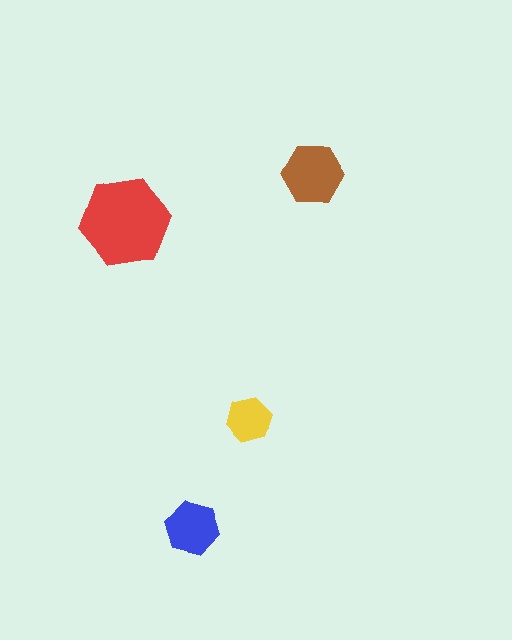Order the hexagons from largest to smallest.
the red one, the brown one, the blue one, the yellow one.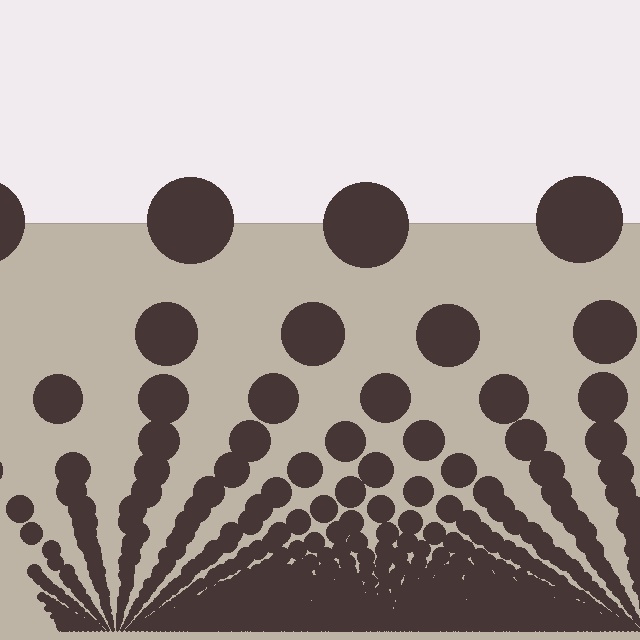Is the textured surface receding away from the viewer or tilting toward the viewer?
The surface appears to tilt toward the viewer. Texture elements get larger and sparser toward the top.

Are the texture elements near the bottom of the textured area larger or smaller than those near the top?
Smaller. The gradient is inverted — elements near the bottom are smaller and denser.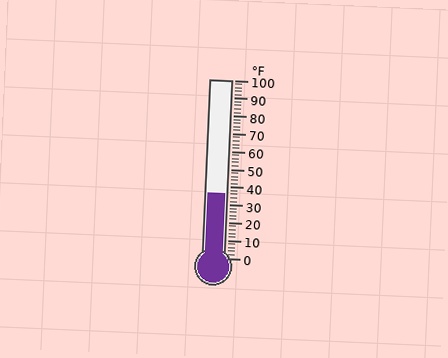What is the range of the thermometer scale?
The thermometer scale ranges from 0°F to 100°F.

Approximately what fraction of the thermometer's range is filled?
The thermometer is filled to approximately 35% of its range.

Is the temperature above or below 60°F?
The temperature is below 60°F.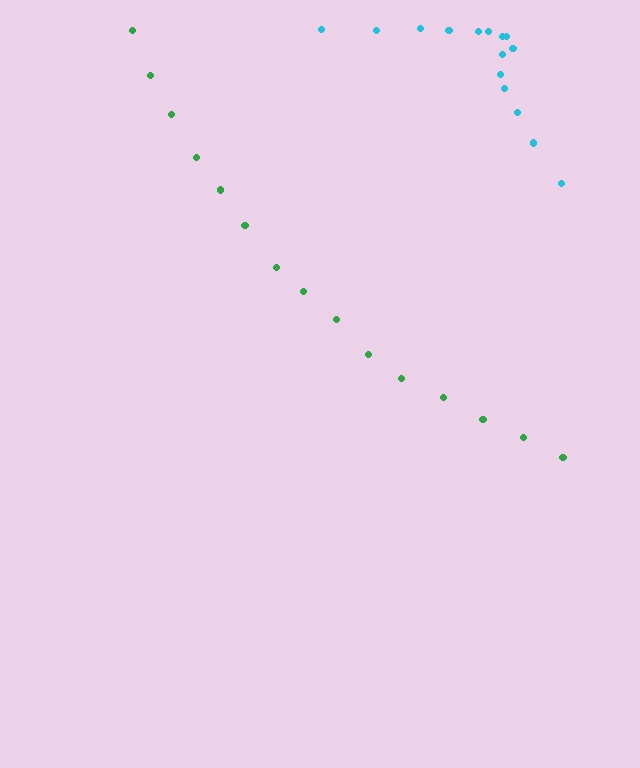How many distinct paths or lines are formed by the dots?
There are 2 distinct paths.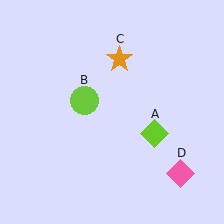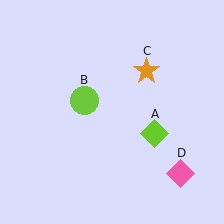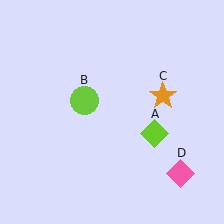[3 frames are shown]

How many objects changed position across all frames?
1 object changed position: orange star (object C).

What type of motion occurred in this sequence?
The orange star (object C) rotated clockwise around the center of the scene.